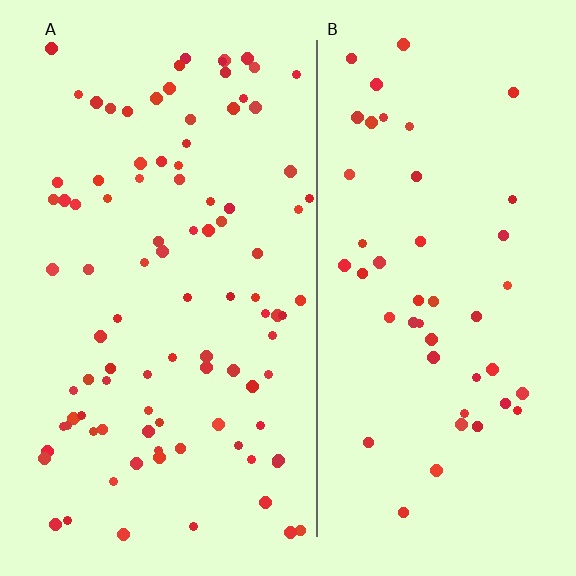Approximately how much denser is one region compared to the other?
Approximately 2.0× — region A over region B.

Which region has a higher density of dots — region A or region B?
A (the left).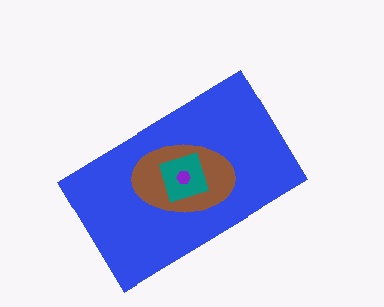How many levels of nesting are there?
4.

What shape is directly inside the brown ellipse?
The teal diamond.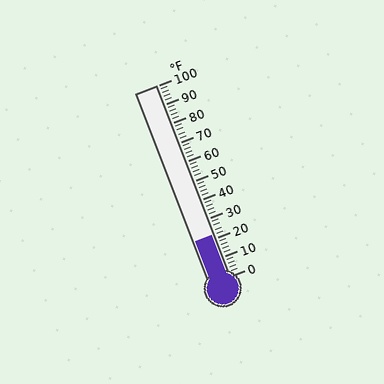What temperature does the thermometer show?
The thermometer shows approximately 22°F.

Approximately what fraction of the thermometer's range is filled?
The thermometer is filled to approximately 20% of its range.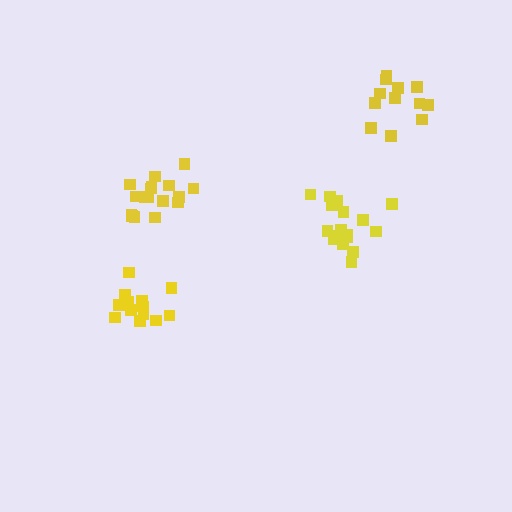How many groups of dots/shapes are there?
There are 4 groups.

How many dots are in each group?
Group 1: 12 dots, Group 2: 17 dots, Group 3: 18 dots, Group 4: 13 dots (60 total).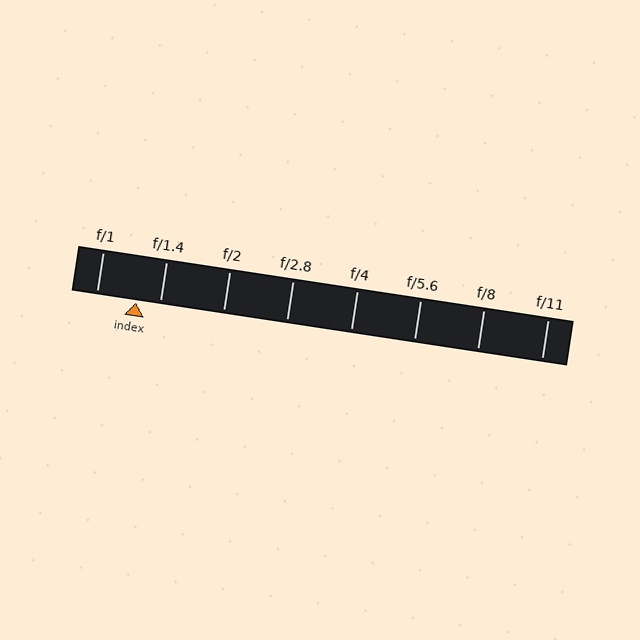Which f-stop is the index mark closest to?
The index mark is closest to f/1.4.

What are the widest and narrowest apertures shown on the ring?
The widest aperture shown is f/1 and the narrowest is f/11.